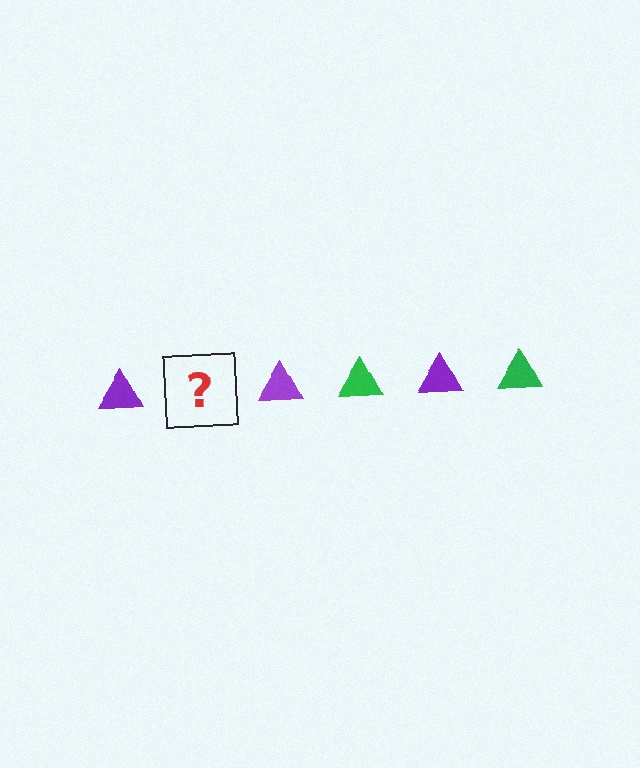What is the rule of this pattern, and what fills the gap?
The rule is that the pattern cycles through purple, green triangles. The gap should be filled with a green triangle.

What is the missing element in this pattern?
The missing element is a green triangle.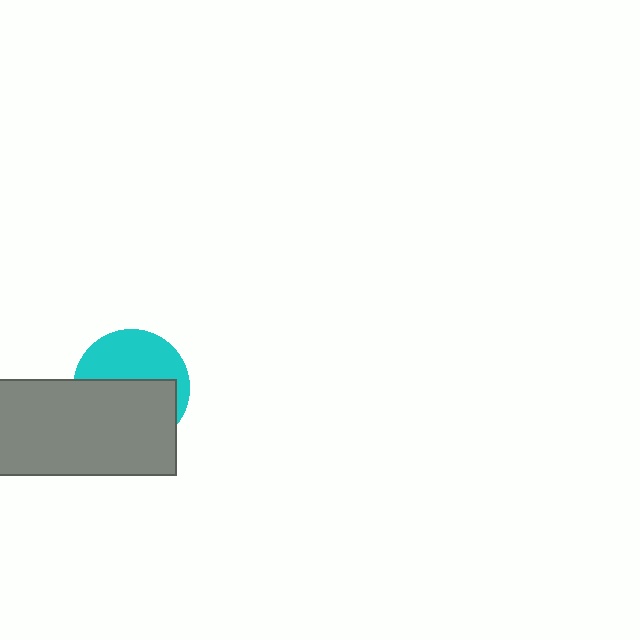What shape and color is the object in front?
The object in front is a gray rectangle.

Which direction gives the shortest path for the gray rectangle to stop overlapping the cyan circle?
Moving down gives the shortest separation.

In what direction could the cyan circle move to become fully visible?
The cyan circle could move up. That would shift it out from behind the gray rectangle entirely.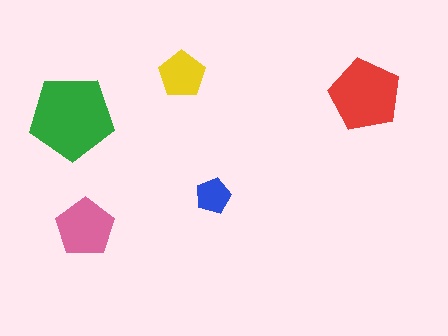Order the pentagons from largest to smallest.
the green one, the red one, the pink one, the yellow one, the blue one.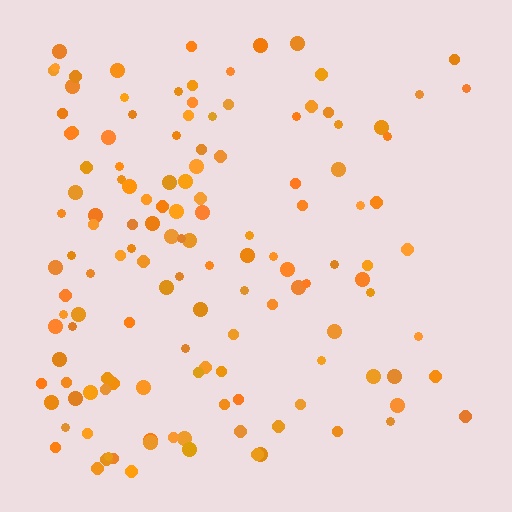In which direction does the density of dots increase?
From right to left, with the left side densest.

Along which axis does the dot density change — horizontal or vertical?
Horizontal.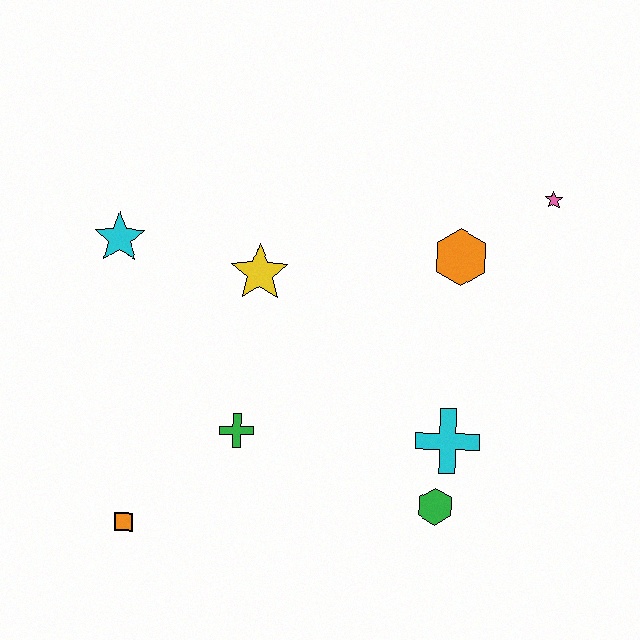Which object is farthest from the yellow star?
The pink star is farthest from the yellow star.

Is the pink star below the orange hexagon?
No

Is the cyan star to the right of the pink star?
No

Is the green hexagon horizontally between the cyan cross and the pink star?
No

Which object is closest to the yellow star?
The cyan star is closest to the yellow star.